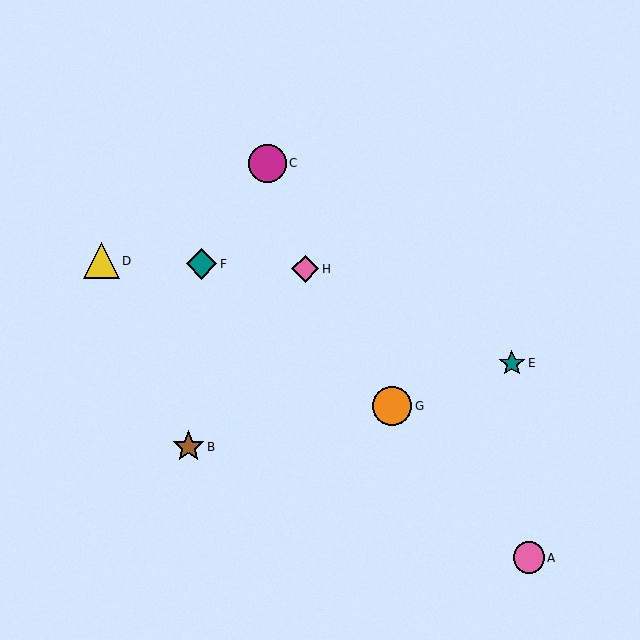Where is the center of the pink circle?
The center of the pink circle is at (529, 558).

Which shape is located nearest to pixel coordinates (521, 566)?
The pink circle (labeled A) at (529, 558) is nearest to that location.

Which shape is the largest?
The orange circle (labeled G) is the largest.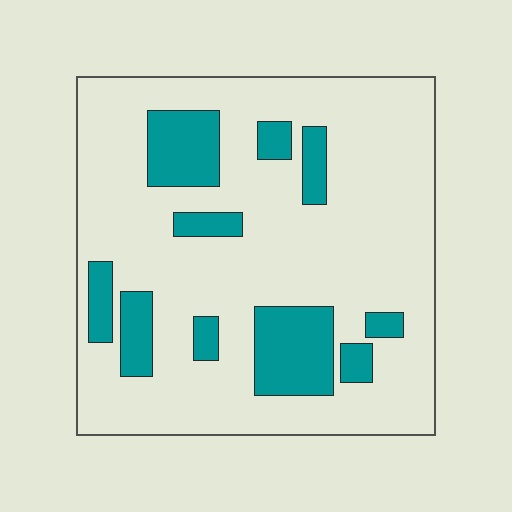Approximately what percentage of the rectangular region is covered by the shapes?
Approximately 20%.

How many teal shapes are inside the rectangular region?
10.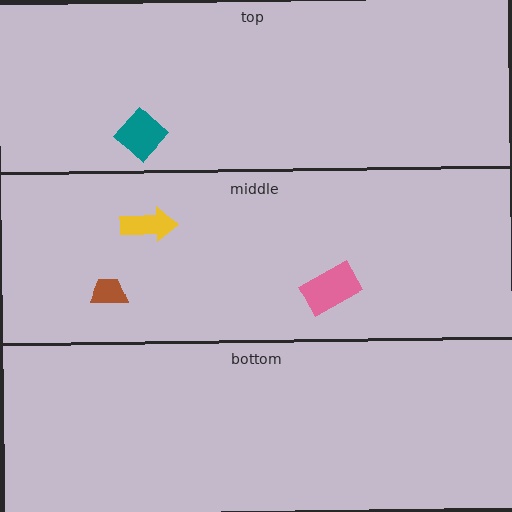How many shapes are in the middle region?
3.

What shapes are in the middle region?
The brown trapezoid, the yellow arrow, the pink rectangle.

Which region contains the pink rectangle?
The middle region.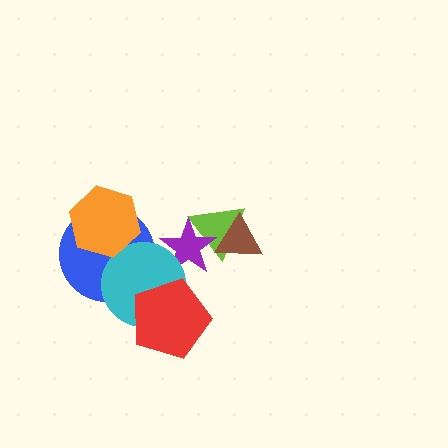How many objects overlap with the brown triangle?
2 objects overlap with the brown triangle.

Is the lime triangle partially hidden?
Yes, it is partially covered by another shape.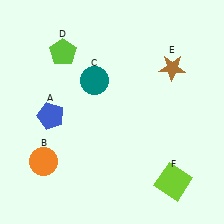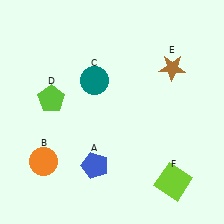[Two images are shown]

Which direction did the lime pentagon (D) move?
The lime pentagon (D) moved down.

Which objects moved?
The objects that moved are: the blue pentagon (A), the lime pentagon (D).